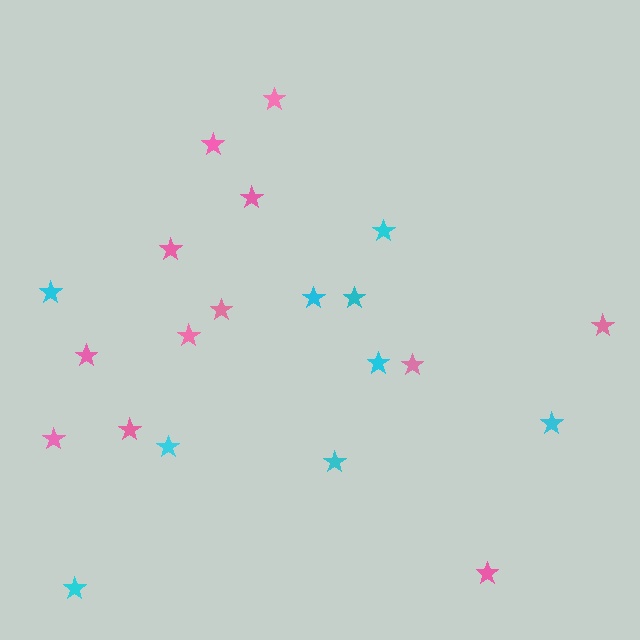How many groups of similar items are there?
There are 2 groups: one group of pink stars (12) and one group of cyan stars (9).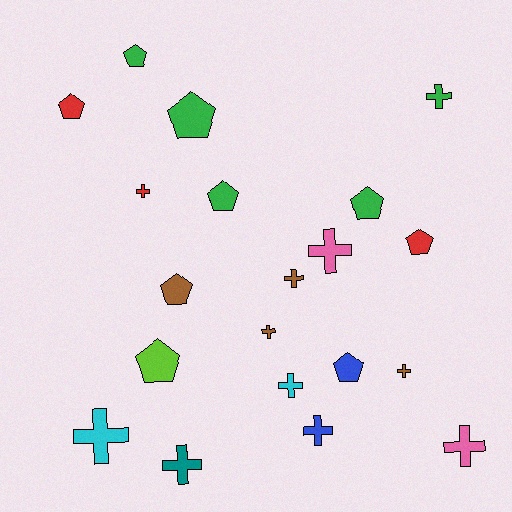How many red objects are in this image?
There are 3 red objects.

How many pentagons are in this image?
There are 9 pentagons.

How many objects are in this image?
There are 20 objects.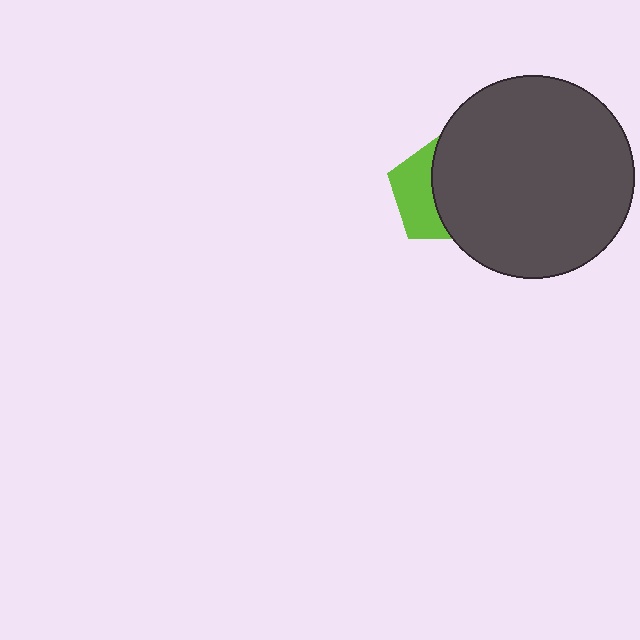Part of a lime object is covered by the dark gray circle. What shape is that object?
It is a pentagon.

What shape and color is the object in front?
The object in front is a dark gray circle.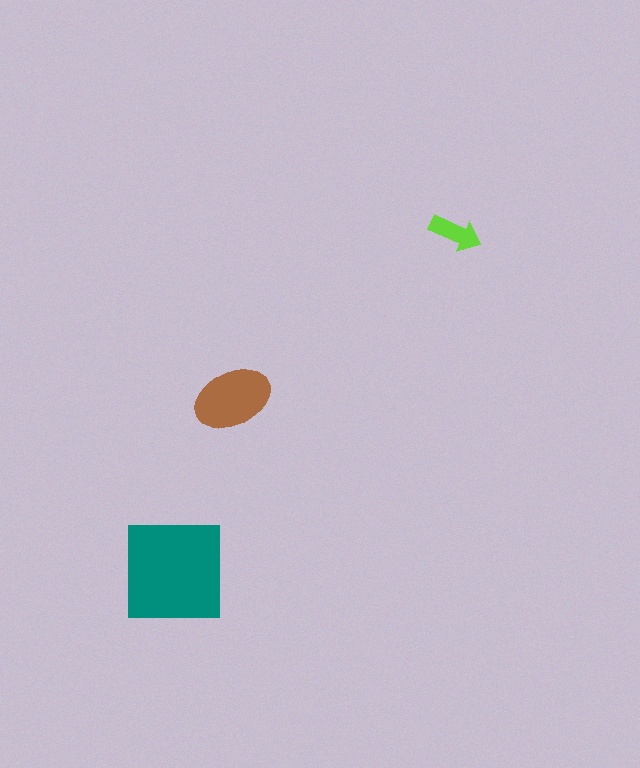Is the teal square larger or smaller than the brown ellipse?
Larger.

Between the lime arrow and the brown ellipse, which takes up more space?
The brown ellipse.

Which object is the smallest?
The lime arrow.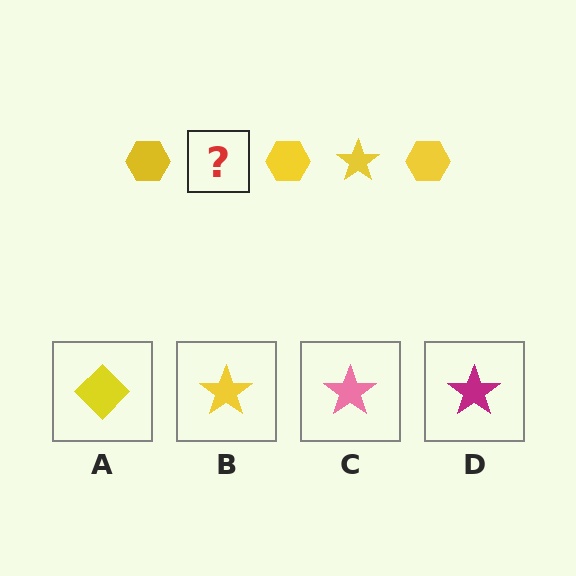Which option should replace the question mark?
Option B.